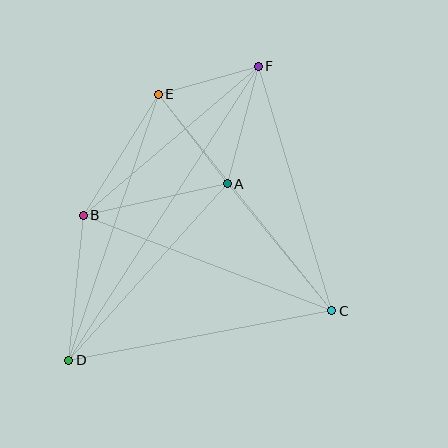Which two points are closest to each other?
Points E and F are closest to each other.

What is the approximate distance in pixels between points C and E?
The distance between C and E is approximately 277 pixels.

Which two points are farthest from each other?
Points D and F are farthest from each other.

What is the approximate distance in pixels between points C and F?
The distance between C and F is approximately 255 pixels.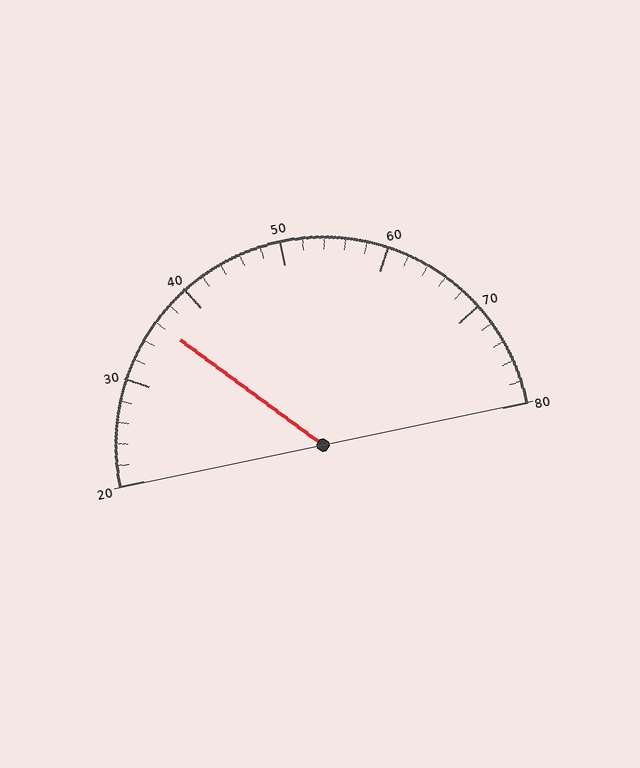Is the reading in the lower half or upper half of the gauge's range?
The reading is in the lower half of the range (20 to 80).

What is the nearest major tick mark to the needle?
The nearest major tick mark is 40.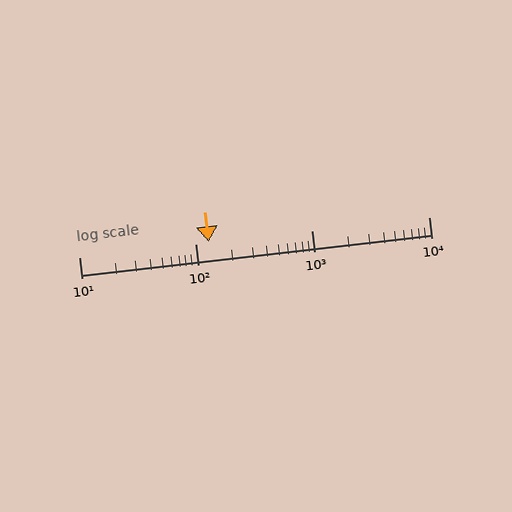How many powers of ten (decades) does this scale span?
The scale spans 3 decades, from 10 to 10000.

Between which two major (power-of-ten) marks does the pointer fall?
The pointer is between 100 and 1000.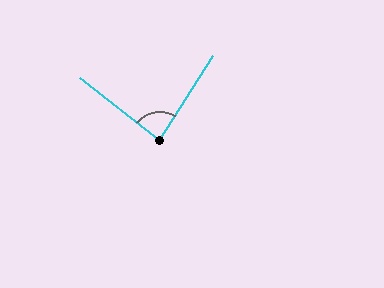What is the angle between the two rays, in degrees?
Approximately 84 degrees.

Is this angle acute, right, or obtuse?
It is acute.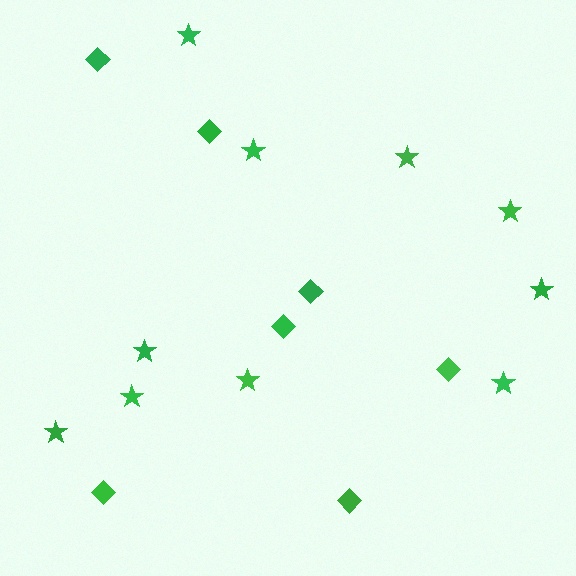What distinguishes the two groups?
There are 2 groups: one group of diamonds (7) and one group of stars (10).